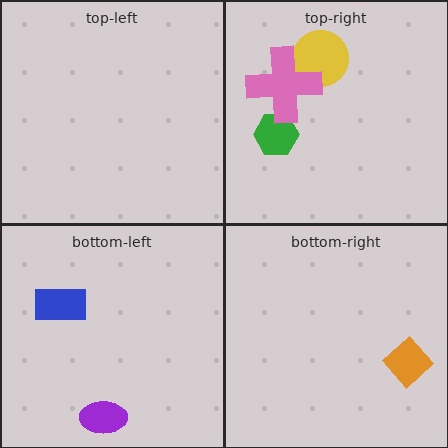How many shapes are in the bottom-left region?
2.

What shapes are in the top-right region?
The yellow circle, the green hexagon, the pink cross.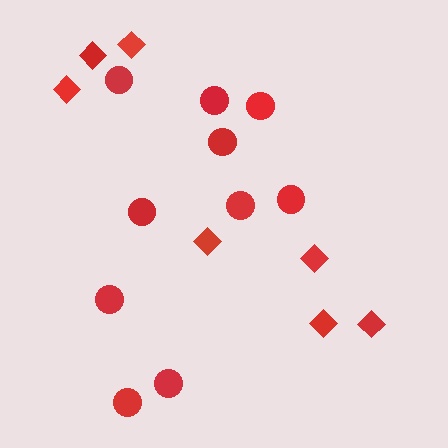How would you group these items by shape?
There are 2 groups: one group of diamonds (7) and one group of circles (10).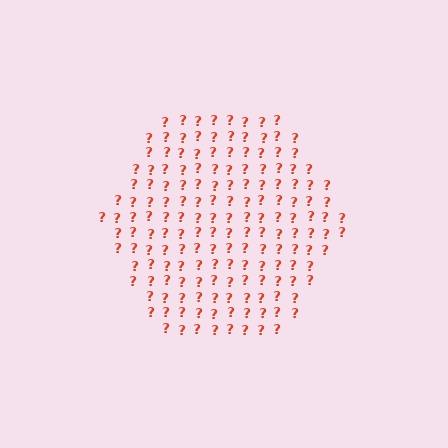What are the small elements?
The small elements are question marks.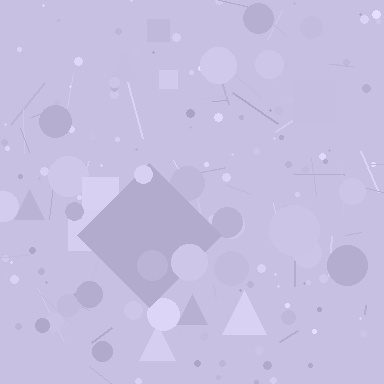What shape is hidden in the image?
A diamond is hidden in the image.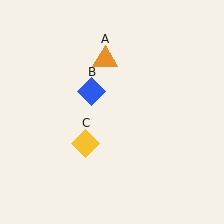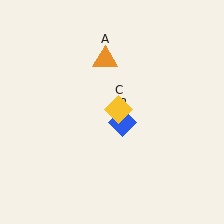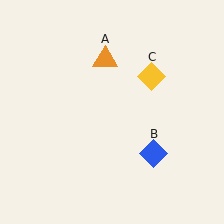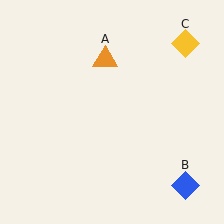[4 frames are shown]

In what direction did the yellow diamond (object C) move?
The yellow diamond (object C) moved up and to the right.